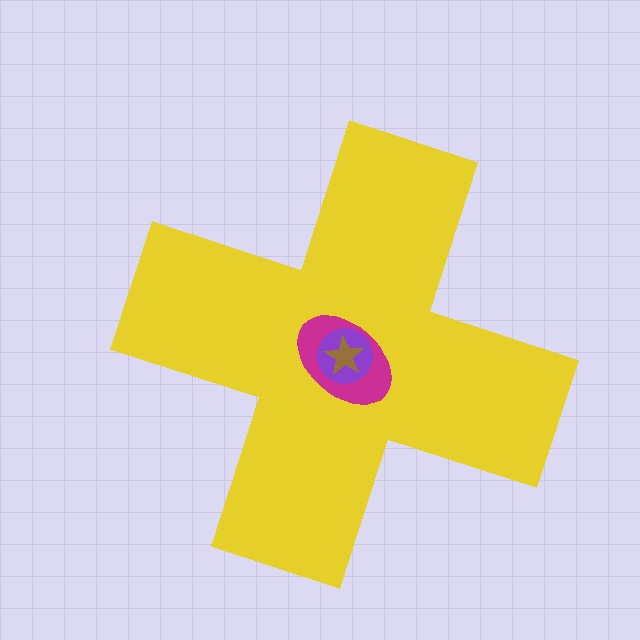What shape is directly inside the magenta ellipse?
The purple circle.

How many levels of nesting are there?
4.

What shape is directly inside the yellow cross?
The magenta ellipse.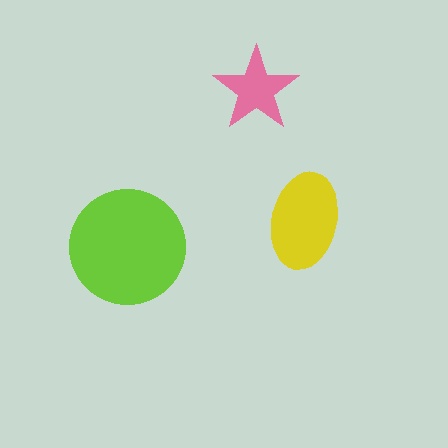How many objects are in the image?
There are 3 objects in the image.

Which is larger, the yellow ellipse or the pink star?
The yellow ellipse.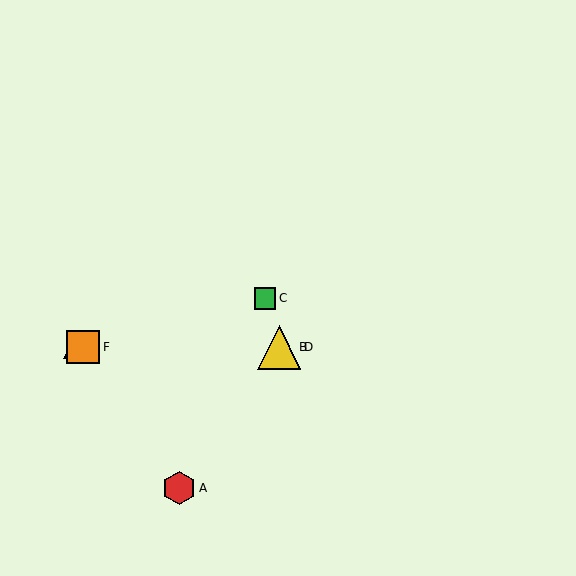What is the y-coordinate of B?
Object B is at y≈347.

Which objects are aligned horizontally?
Objects B, D, E, F are aligned horizontally.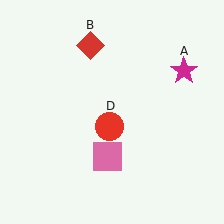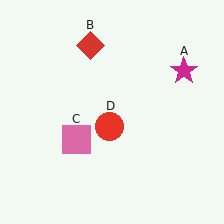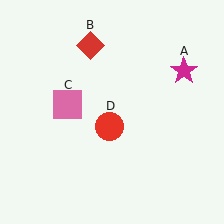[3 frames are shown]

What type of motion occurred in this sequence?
The pink square (object C) rotated clockwise around the center of the scene.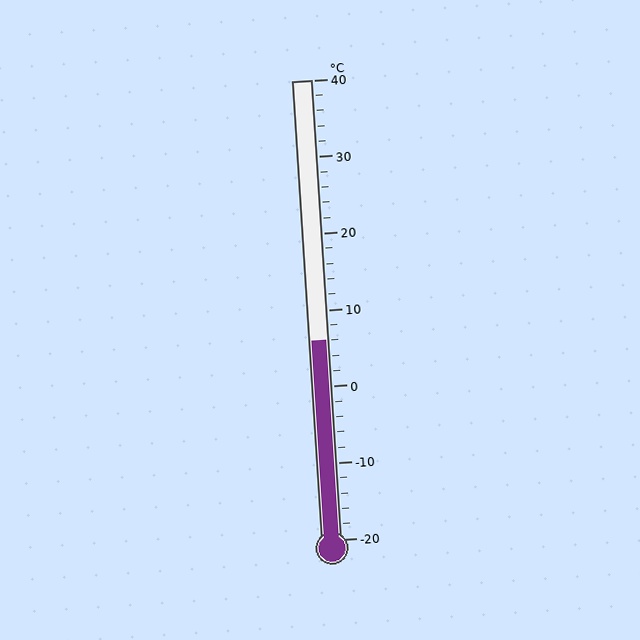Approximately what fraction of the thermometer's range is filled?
The thermometer is filled to approximately 45% of its range.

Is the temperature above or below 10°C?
The temperature is below 10°C.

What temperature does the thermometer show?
The thermometer shows approximately 6°C.